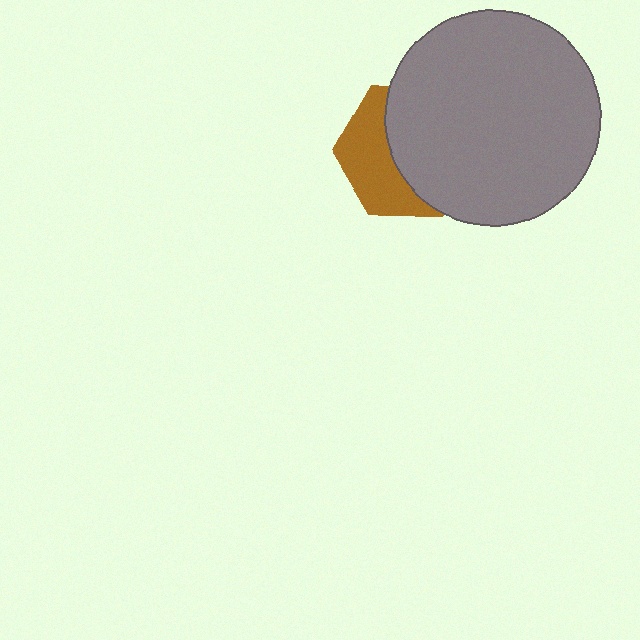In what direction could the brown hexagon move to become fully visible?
The brown hexagon could move left. That would shift it out from behind the gray circle entirely.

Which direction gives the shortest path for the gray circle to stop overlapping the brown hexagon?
Moving right gives the shortest separation.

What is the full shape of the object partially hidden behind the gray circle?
The partially hidden object is a brown hexagon.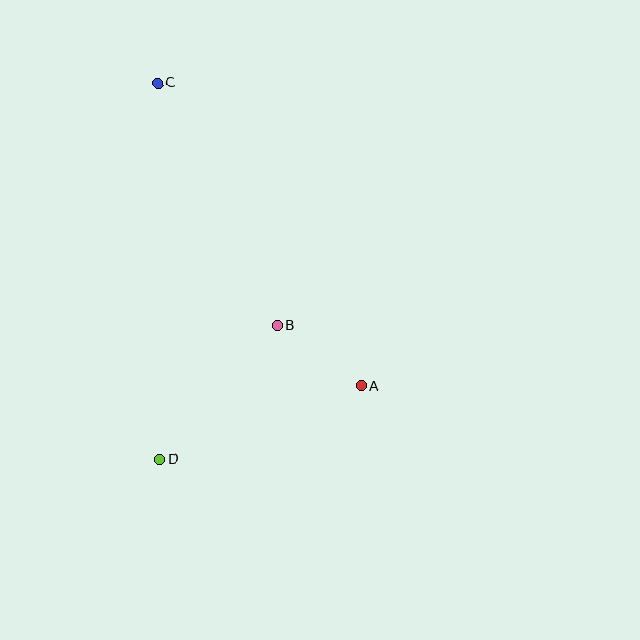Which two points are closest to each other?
Points A and B are closest to each other.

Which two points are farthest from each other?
Points C and D are farthest from each other.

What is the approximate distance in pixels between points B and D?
The distance between B and D is approximately 179 pixels.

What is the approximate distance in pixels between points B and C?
The distance between B and C is approximately 270 pixels.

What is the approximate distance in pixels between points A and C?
The distance between A and C is approximately 365 pixels.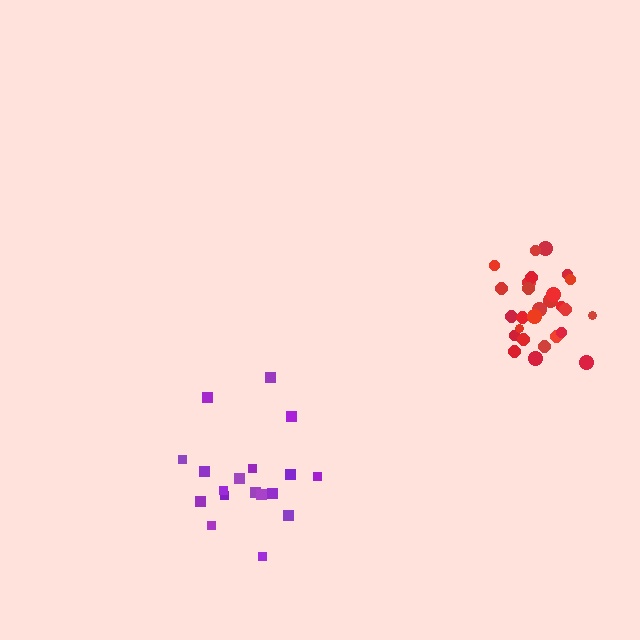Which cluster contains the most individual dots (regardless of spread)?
Red (29).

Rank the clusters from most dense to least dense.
red, purple.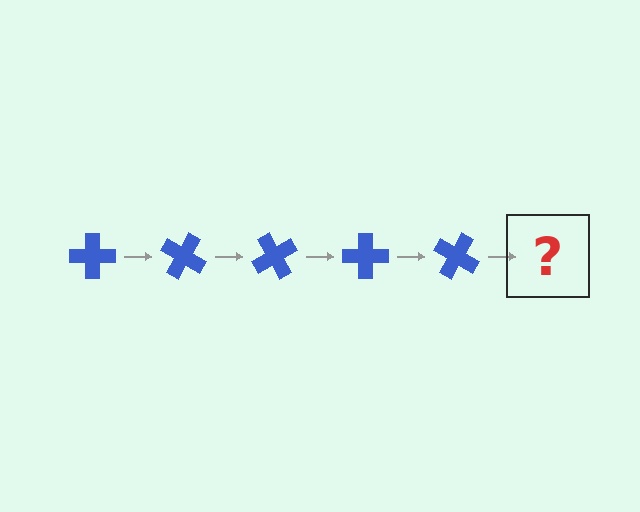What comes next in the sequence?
The next element should be a blue cross rotated 150 degrees.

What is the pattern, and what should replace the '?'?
The pattern is that the cross rotates 30 degrees each step. The '?' should be a blue cross rotated 150 degrees.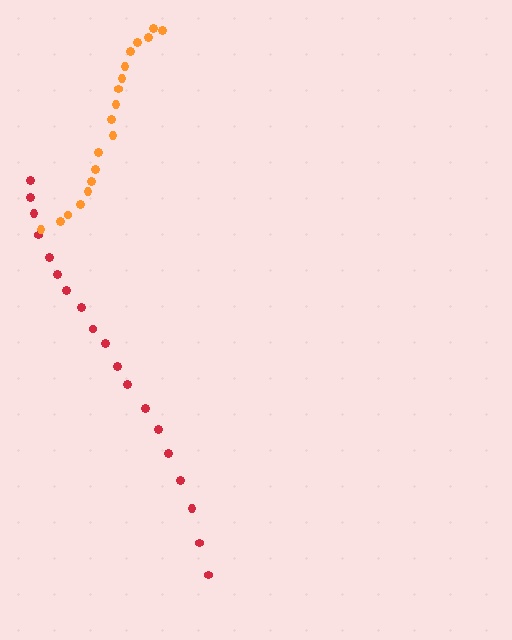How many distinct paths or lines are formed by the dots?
There are 2 distinct paths.